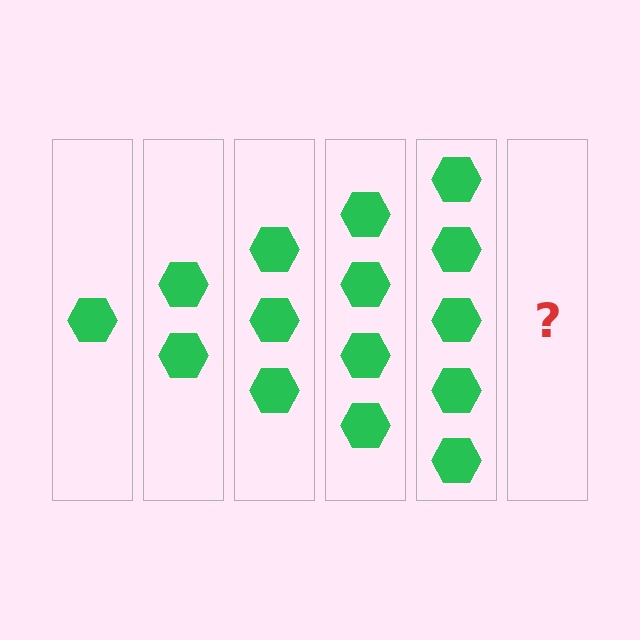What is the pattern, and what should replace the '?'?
The pattern is that each step adds one more hexagon. The '?' should be 6 hexagons.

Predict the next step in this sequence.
The next step is 6 hexagons.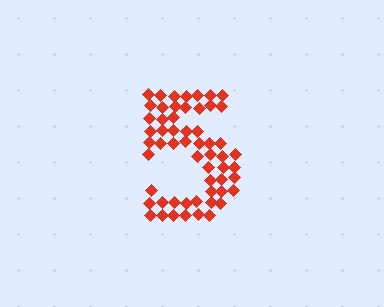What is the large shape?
The large shape is the digit 5.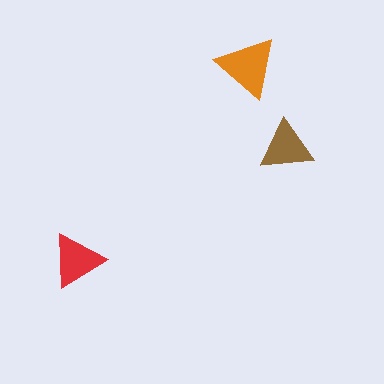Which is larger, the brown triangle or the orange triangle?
The orange one.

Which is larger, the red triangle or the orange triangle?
The orange one.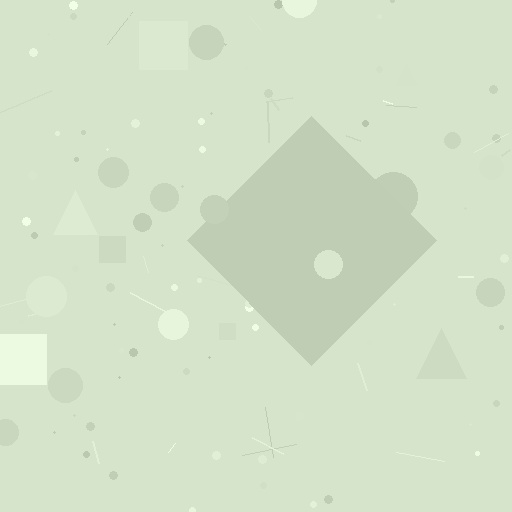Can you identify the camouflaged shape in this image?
The camouflaged shape is a diamond.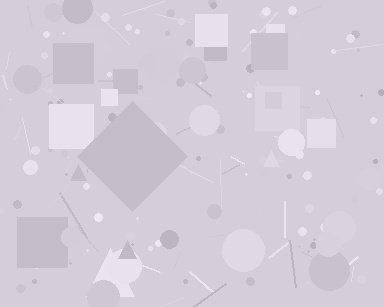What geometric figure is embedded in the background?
A diamond is embedded in the background.